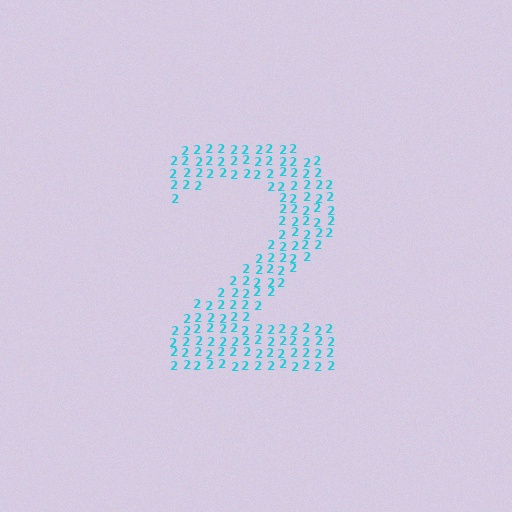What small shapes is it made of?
It is made of small digit 2's.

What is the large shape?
The large shape is the digit 2.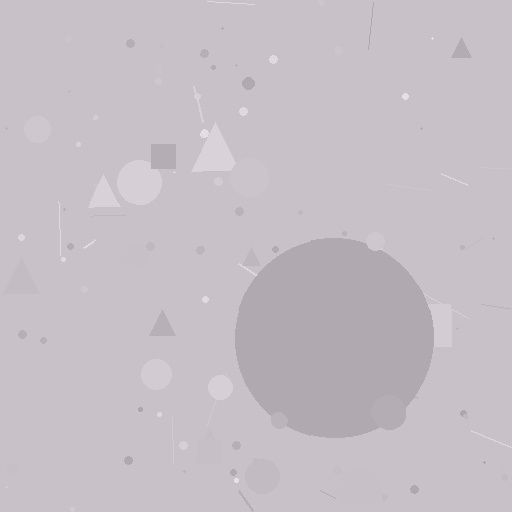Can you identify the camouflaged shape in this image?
The camouflaged shape is a circle.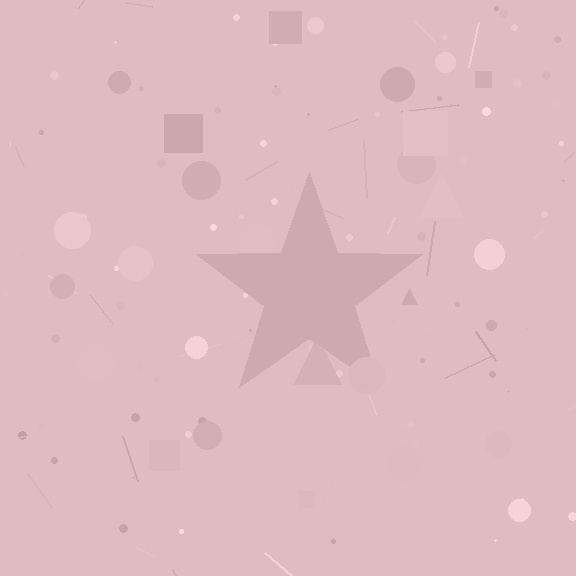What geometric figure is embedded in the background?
A star is embedded in the background.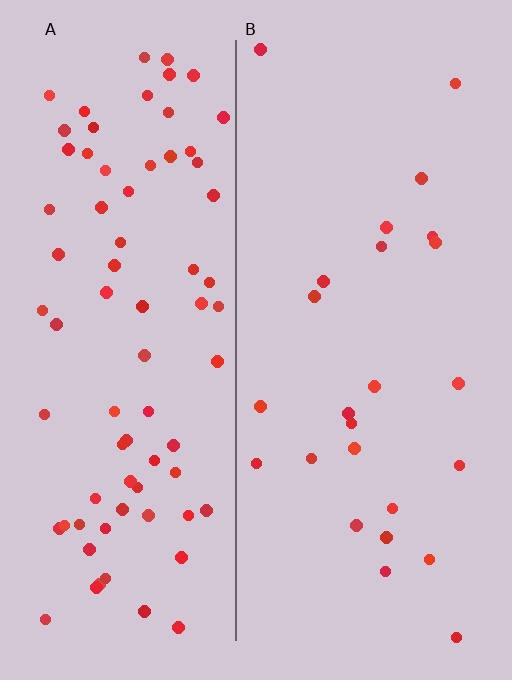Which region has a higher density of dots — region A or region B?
A (the left).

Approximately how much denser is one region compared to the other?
Approximately 3.2× — region A over region B.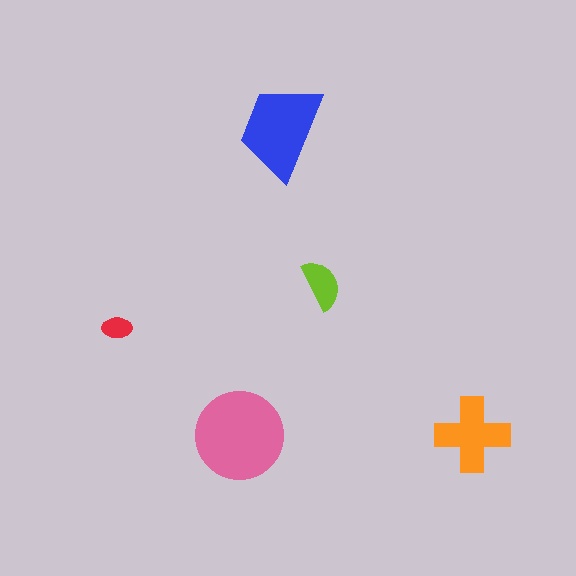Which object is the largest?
The pink circle.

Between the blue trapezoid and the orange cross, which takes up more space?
The blue trapezoid.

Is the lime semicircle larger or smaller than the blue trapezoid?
Smaller.